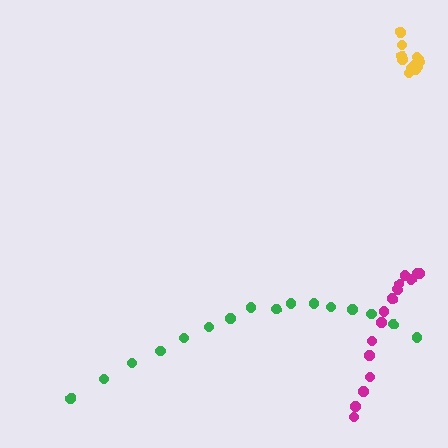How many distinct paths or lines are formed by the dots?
There are 3 distinct paths.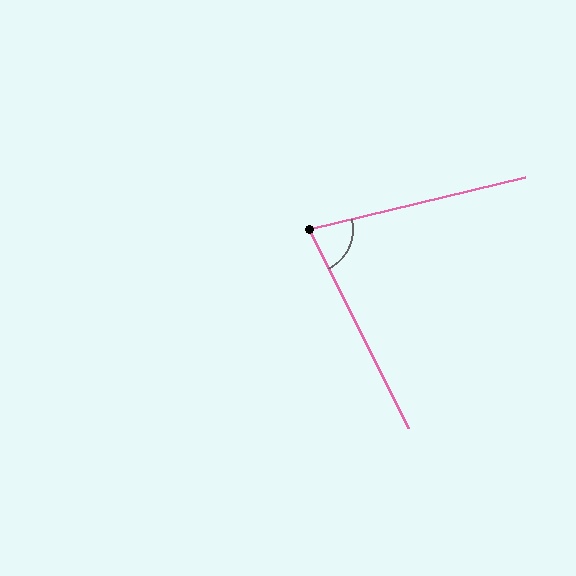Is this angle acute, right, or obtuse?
It is acute.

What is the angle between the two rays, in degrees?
Approximately 77 degrees.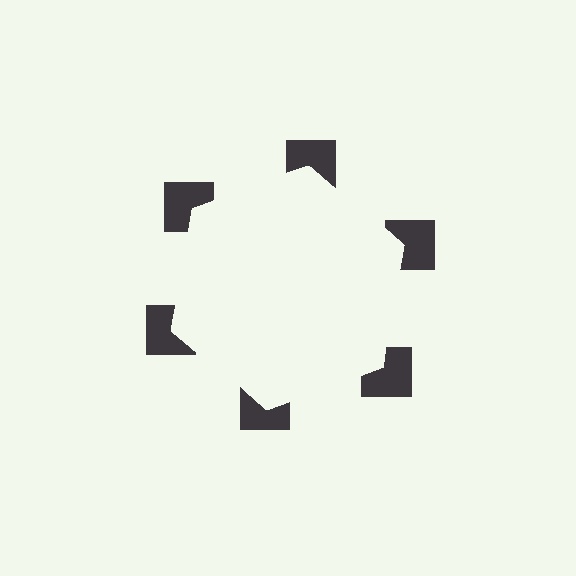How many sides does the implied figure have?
6 sides.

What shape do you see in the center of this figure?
An illusory hexagon — its edges are inferred from the aligned wedge cuts in the notched squares, not physically drawn.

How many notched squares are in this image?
There are 6 — one at each vertex of the illusory hexagon.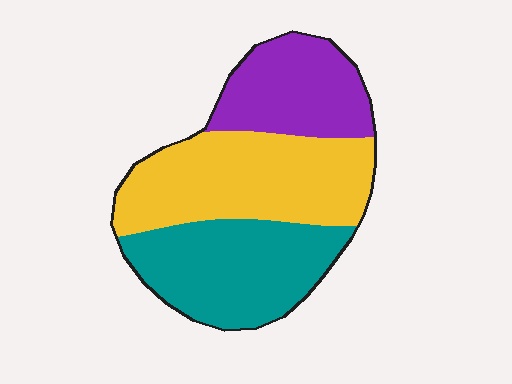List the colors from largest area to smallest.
From largest to smallest: yellow, teal, purple.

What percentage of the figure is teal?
Teal covers around 35% of the figure.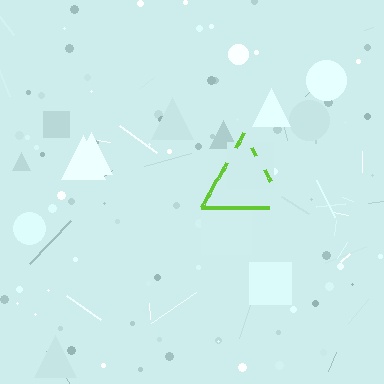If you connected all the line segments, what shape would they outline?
They would outline a triangle.